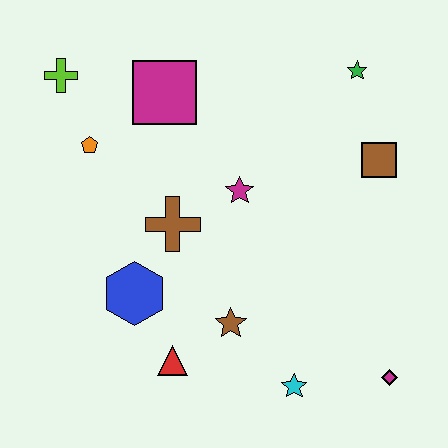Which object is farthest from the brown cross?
The magenta diamond is farthest from the brown cross.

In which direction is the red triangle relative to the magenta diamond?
The red triangle is to the left of the magenta diamond.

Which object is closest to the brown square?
The green star is closest to the brown square.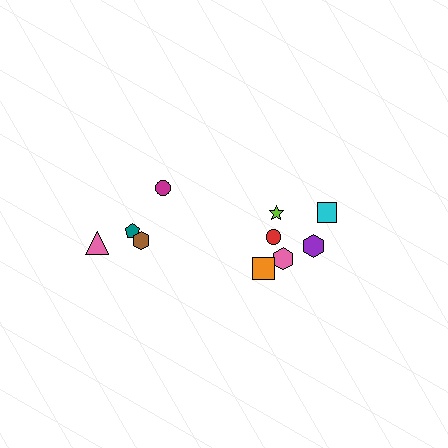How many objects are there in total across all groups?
There are 10 objects.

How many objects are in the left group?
There are 4 objects.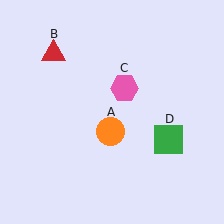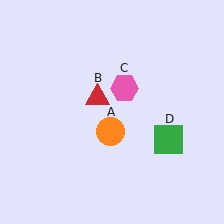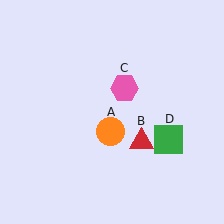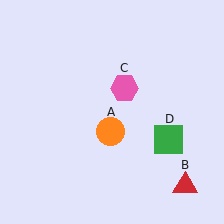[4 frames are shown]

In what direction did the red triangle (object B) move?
The red triangle (object B) moved down and to the right.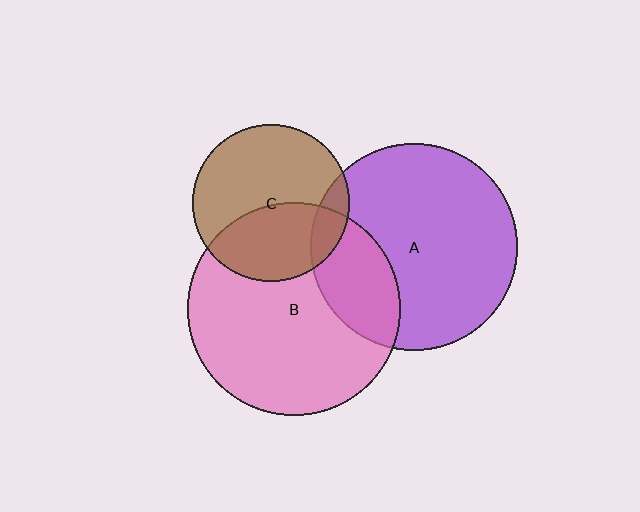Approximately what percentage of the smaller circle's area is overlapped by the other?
Approximately 25%.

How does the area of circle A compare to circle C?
Approximately 1.8 times.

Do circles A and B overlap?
Yes.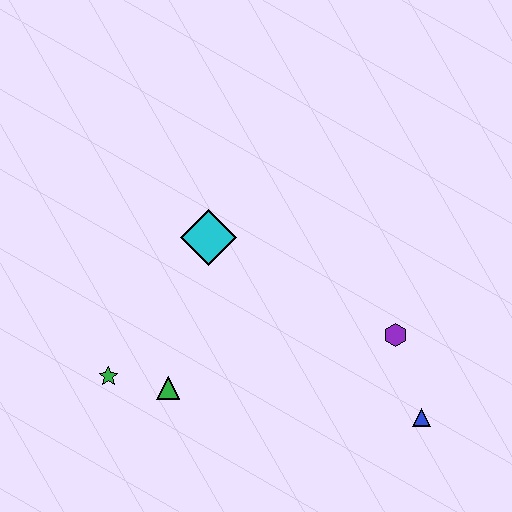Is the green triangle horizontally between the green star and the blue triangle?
Yes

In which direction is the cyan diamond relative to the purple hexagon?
The cyan diamond is to the left of the purple hexagon.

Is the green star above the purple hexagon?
No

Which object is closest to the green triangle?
The green star is closest to the green triangle.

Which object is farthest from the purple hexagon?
The green star is farthest from the purple hexagon.